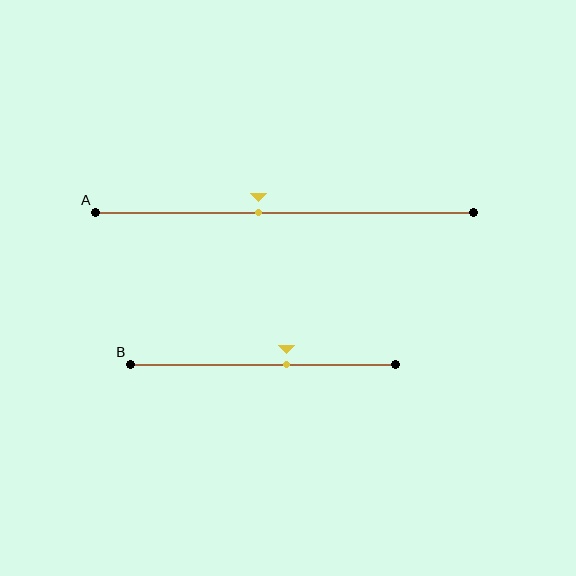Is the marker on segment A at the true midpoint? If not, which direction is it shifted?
No, the marker on segment A is shifted to the left by about 7% of the segment length.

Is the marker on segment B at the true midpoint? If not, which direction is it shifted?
No, the marker on segment B is shifted to the right by about 9% of the segment length.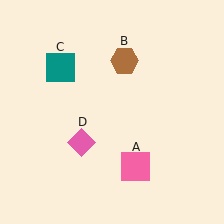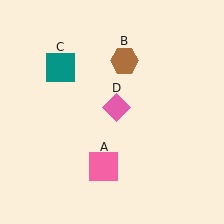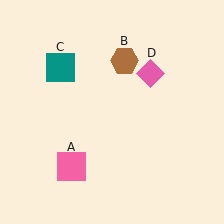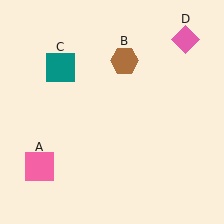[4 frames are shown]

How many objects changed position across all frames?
2 objects changed position: pink square (object A), pink diamond (object D).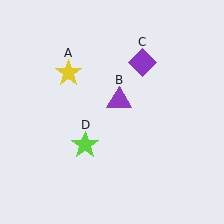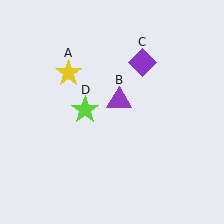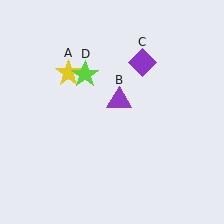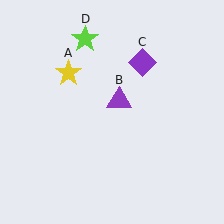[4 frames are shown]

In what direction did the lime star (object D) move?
The lime star (object D) moved up.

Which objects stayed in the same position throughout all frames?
Yellow star (object A) and purple triangle (object B) and purple diamond (object C) remained stationary.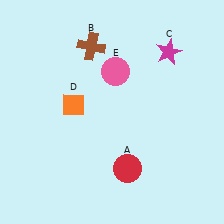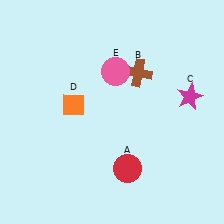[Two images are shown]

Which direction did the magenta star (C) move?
The magenta star (C) moved down.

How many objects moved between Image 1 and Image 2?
2 objects moved between the two images.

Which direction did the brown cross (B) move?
The brown cross (B) moved right.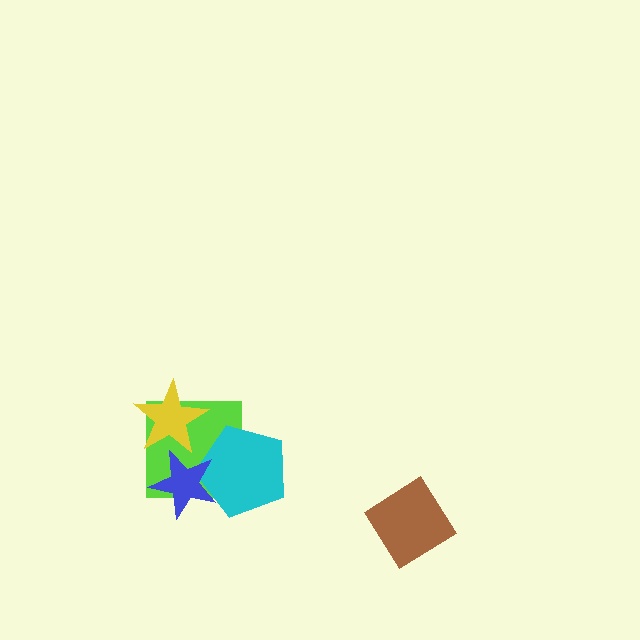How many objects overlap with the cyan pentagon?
2 objects overlap with the cyan pentagon.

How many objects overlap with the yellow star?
2 objects overlap with the yellow star.